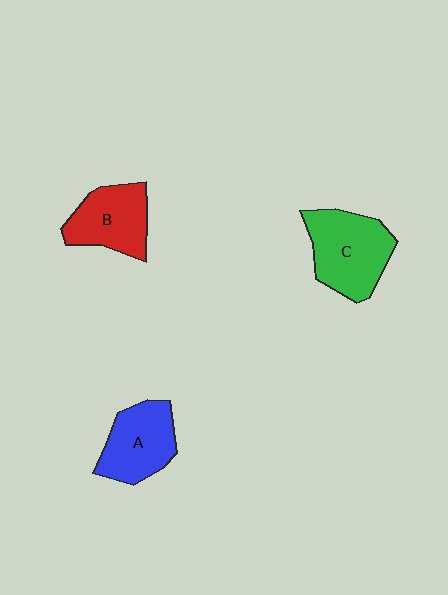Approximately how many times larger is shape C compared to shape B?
Approximately 1.3 times.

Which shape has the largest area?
Shape C (green).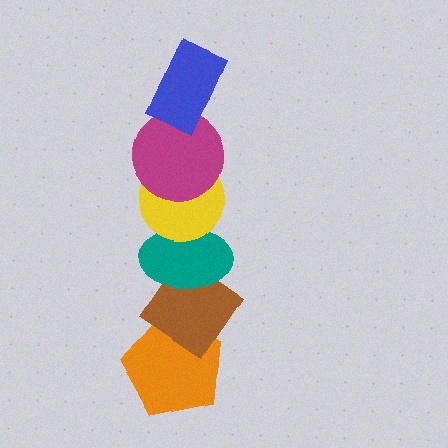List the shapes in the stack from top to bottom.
From top to bottom: the blue rectangle, the magenta circle, the yellow circle, the teal ellipse, the brown diamond, the orange pentagon.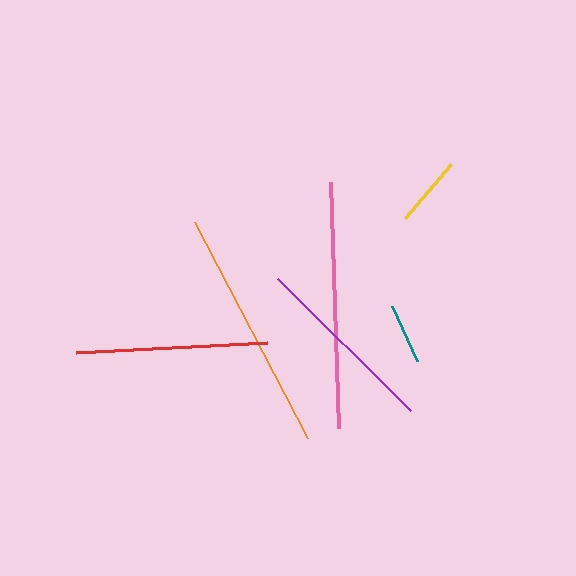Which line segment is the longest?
The pink line is the longest at approximately 246 pixels.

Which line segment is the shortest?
The teal line is the shortest at approximately 60 pixels.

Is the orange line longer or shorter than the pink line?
The pink line is longer than the orange line.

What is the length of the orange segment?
The orange segment is approximately 244 pixels long.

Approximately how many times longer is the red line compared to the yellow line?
The red line is approximately 2.7 times the length of the yellow line.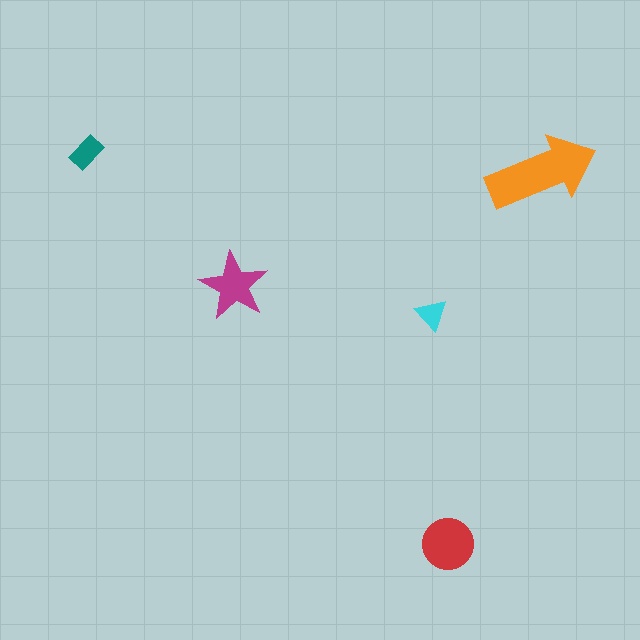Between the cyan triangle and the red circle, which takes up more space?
The red circle.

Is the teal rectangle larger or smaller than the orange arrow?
Smaller.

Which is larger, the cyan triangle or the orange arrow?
The orange arrow.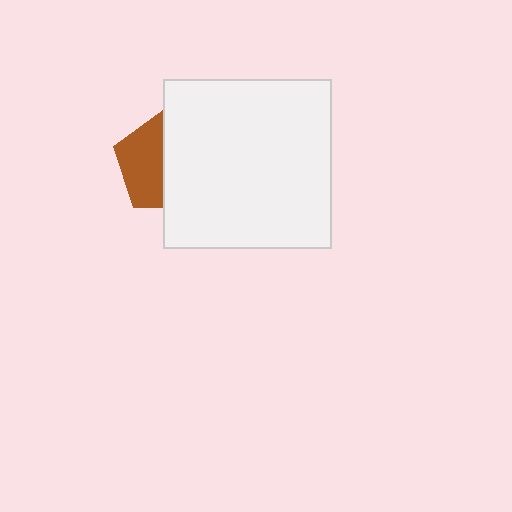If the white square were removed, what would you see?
You would see the complete brown pentagon.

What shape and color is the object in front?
The object in front is a white square.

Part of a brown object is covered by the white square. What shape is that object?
It is a pentagon.